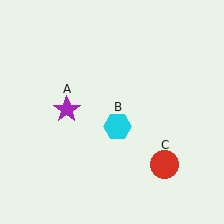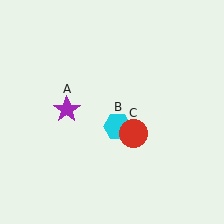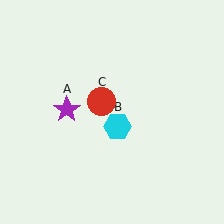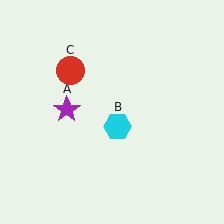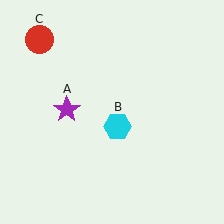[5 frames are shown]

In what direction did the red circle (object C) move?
The red circle (object C) moved up and to the left.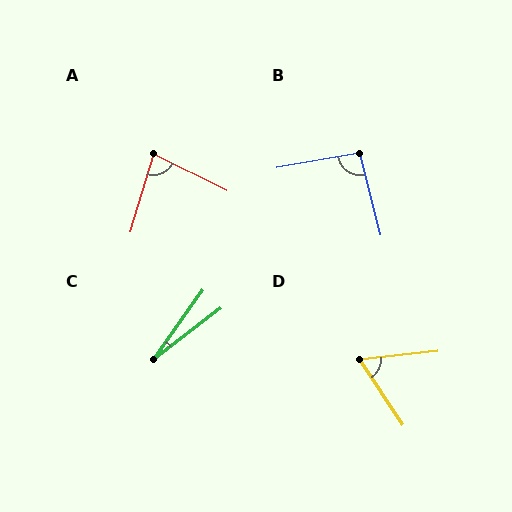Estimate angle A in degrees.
Approximately 80 degrees.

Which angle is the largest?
B, at approximately 94 degrees.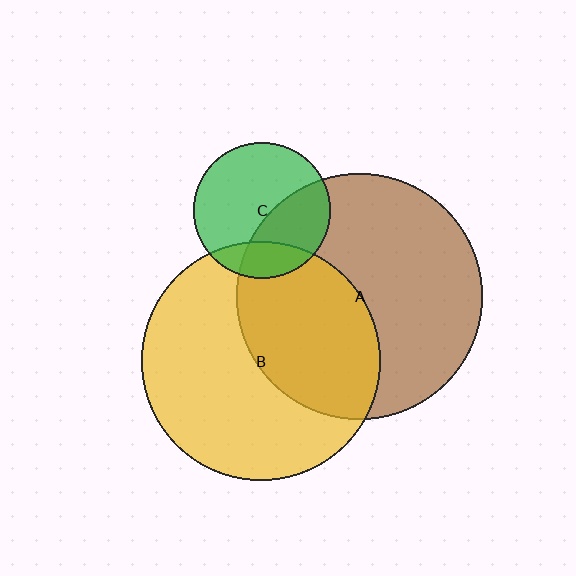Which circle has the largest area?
Circle A (brown).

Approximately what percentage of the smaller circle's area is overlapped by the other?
Approximately 40%.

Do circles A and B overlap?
Yes.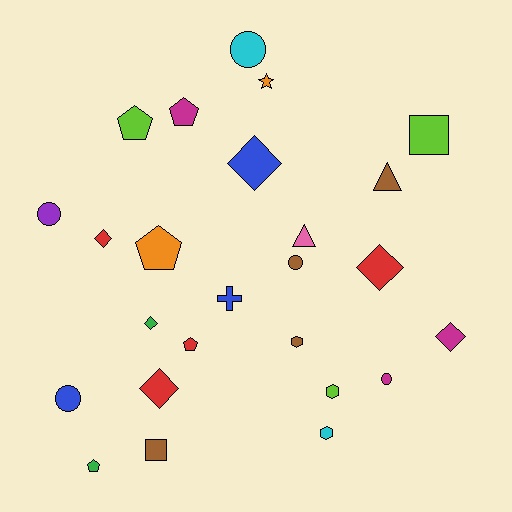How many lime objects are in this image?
There are 3 lime objects.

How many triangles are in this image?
There are 2 triangles.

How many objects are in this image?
There are 25 objects.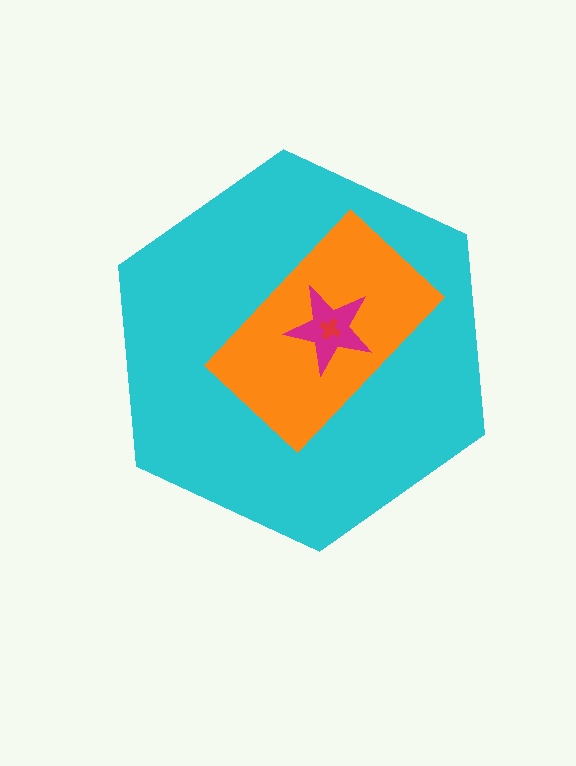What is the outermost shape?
The cyan hexagon.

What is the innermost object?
The red cross.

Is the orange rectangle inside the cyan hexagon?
Yes.